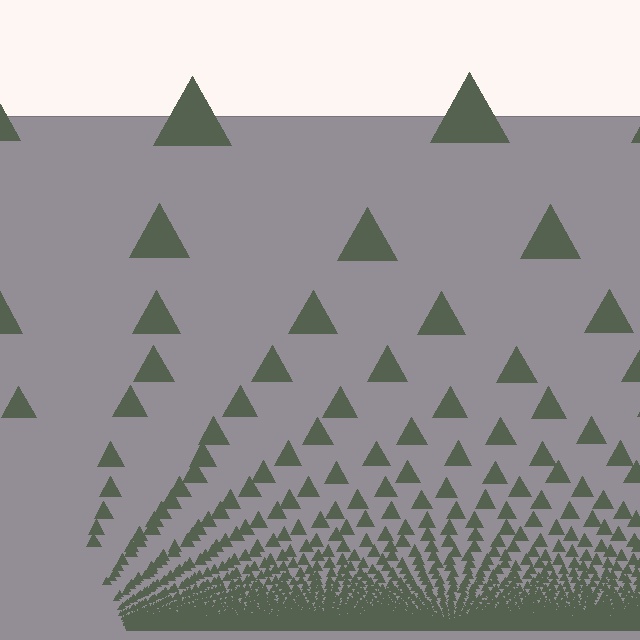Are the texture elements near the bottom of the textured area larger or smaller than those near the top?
Smaller. The gradient is inverted — elements near the bottom are smaller and denser.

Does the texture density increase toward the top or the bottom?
Density increases toward the bottom.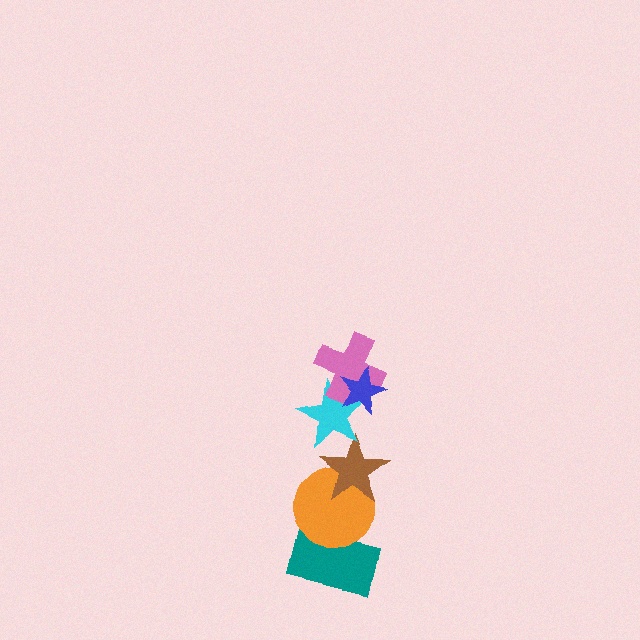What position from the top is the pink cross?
The pink cross is 2nd from the top.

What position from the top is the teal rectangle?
The teal rectangle is 6th from the top.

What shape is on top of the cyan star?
The pink cross is on top of the cyan star.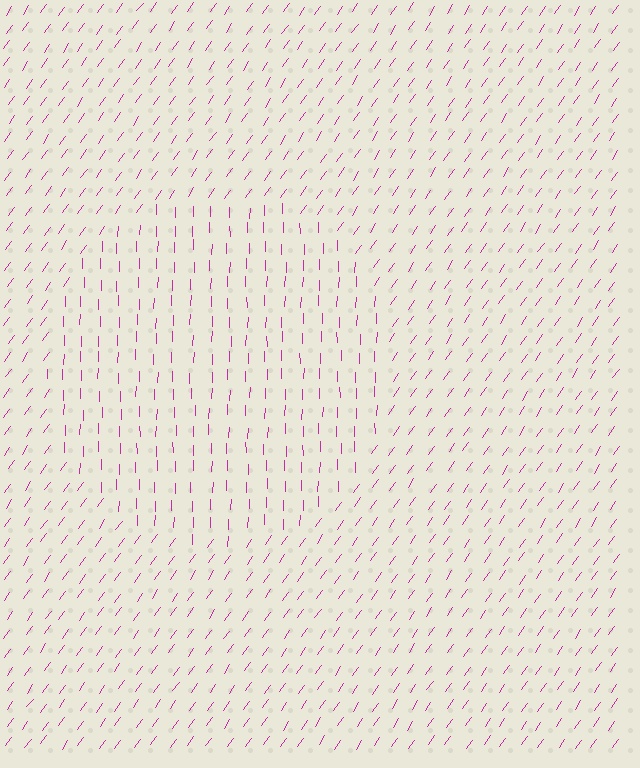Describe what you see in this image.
The image is filled with small magenta line segments. A circle region in the image has lines oriented differently from the surrounding lines, creating a visible texture boundary.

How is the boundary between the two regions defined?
The boundary is defined purely by a change in line orientation (approximately 34 degrees difference). All lines are the same color and thickness.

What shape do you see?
I see a circle.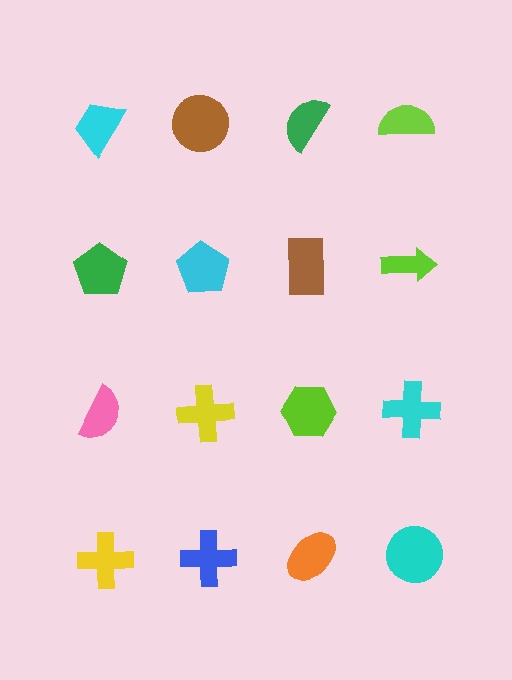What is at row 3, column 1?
A pink semicircle.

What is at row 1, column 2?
A brown circle.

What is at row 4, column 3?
An orange ellipse.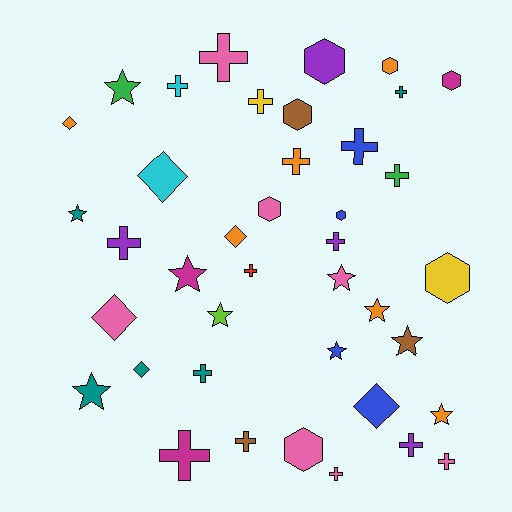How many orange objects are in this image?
There are 6 orange objects.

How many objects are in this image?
There are 40 objects.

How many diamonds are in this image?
There are 6 diamonds.